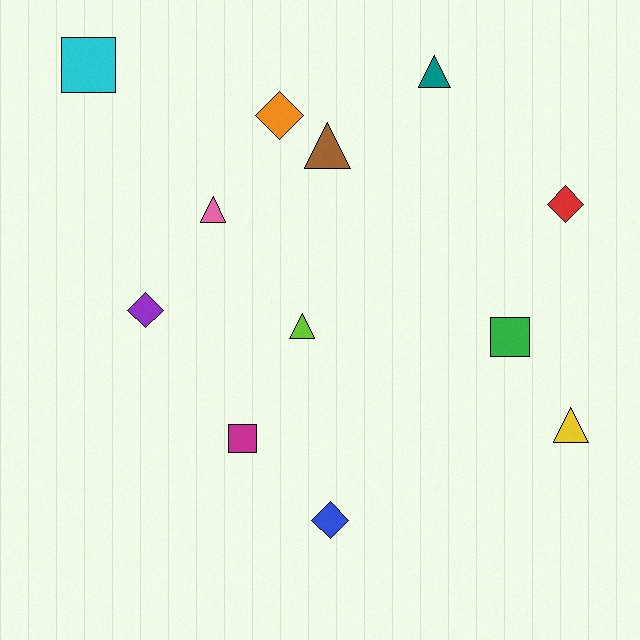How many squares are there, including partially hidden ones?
There are 3 squares.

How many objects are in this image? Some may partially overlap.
There are 12 objects.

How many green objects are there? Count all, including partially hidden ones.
There is 1 green object.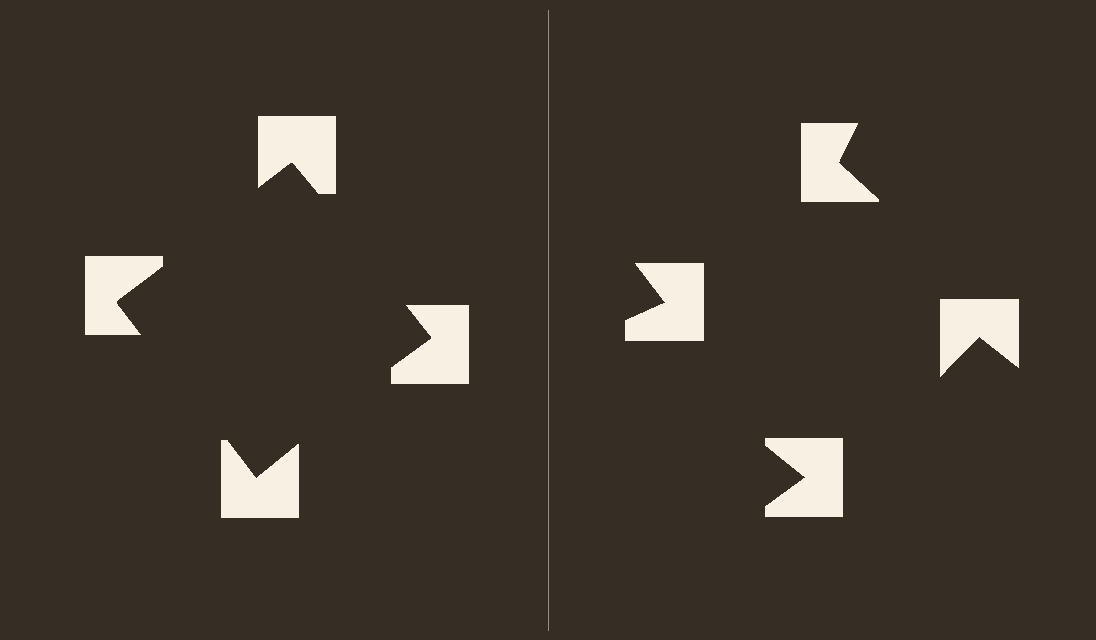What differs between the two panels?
The notched squares are positioned identically on both sides; only the wedge orientations differ. On the left they align to a square; on the right they are misaligned.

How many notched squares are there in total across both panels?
8 — 4 on each side.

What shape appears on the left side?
An illusory square.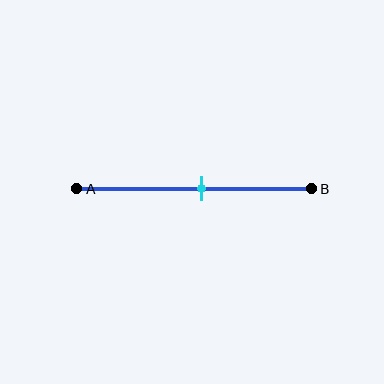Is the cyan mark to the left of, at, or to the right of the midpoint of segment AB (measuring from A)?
The cyan mark is to the right of the midpoint of segment AB.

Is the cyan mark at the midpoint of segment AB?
No, the mark is at about 55% from A, not at the 50% midpoint.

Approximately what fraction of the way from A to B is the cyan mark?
The cyan mark is approximately 55% of the way from A to B.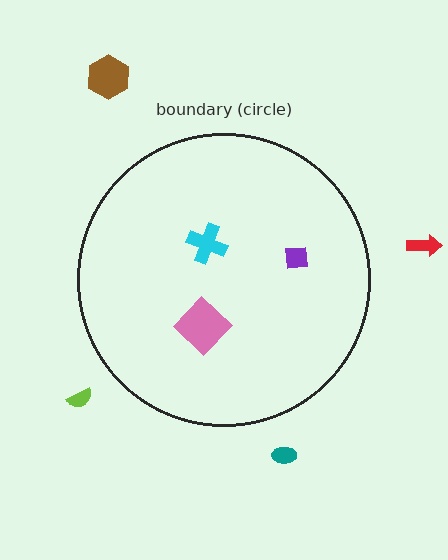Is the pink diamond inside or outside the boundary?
Inside.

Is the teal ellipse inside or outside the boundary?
Outside.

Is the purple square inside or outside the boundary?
Inside.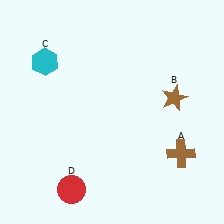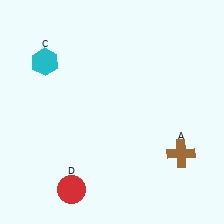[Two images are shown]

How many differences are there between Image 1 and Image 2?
There is 1 difference between the two images.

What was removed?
The brown star (B) was removed in Image 2.